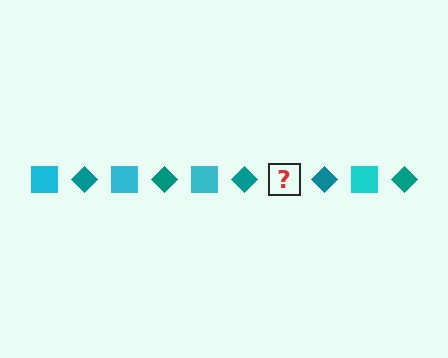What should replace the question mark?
The question mark should be replaced with a cyan square.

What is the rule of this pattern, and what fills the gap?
The rule is that the pattern alternates between cyan square and teal diamond. The gap should be filled with a cyan square.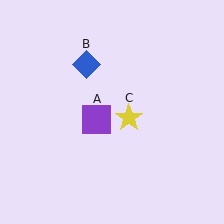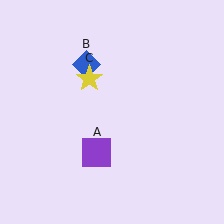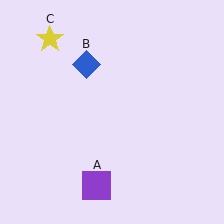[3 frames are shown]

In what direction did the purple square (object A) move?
The purple square (object A) moved down.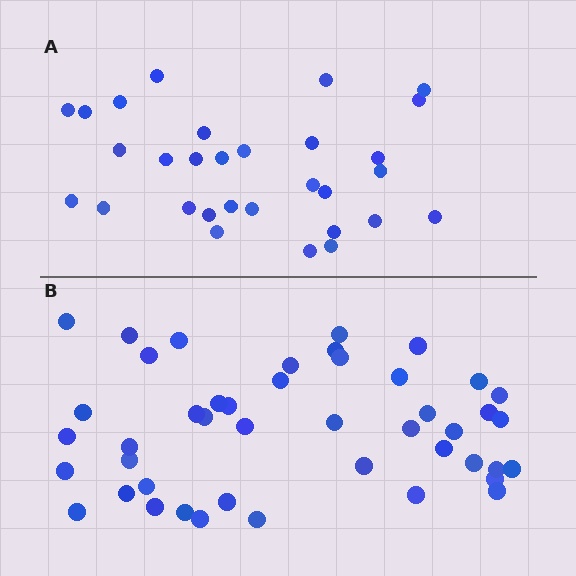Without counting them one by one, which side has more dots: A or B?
Region B (the bottom region) has more dots.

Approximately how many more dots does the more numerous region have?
Region B has approximately 15 more dots than region A.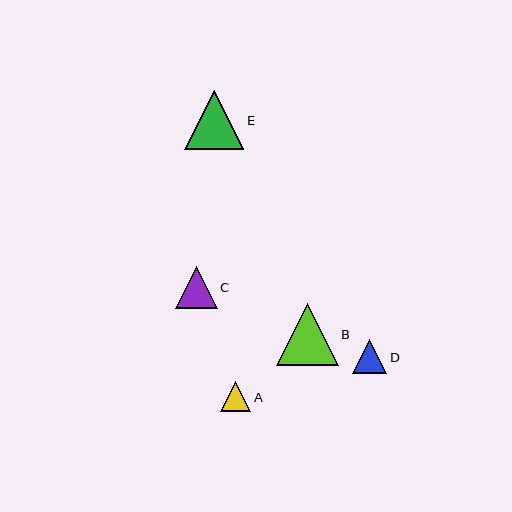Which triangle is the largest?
Triangle B is the largest with a size of approximately 62 pixels.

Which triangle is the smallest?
Triangle A is the smallest with a size of approximately 30 pixels.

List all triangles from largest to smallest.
From largest to smallest: B, E, C, D, A.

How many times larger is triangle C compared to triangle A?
Triangle C is approximately 1.4 times the size of triangle A.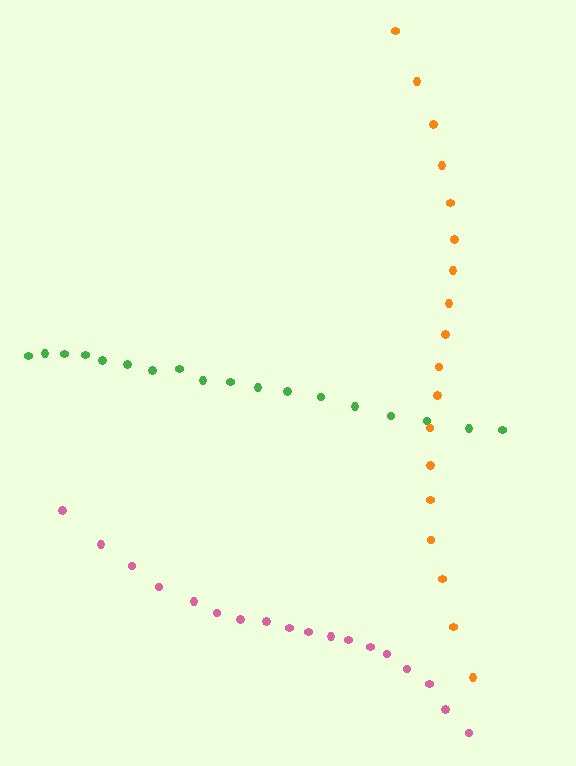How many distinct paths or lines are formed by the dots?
There are 3 distinct paths.